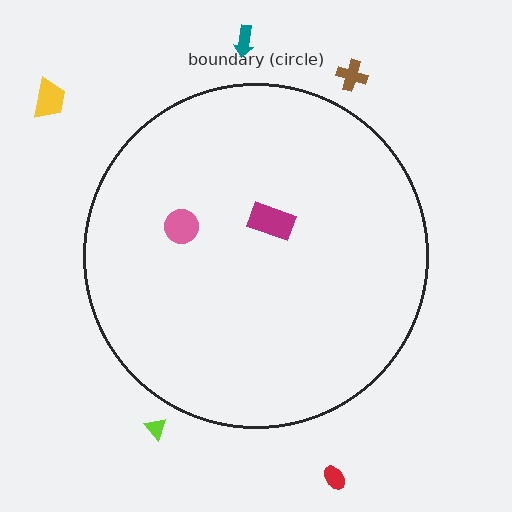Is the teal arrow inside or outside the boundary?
Outside.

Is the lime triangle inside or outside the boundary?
Outside.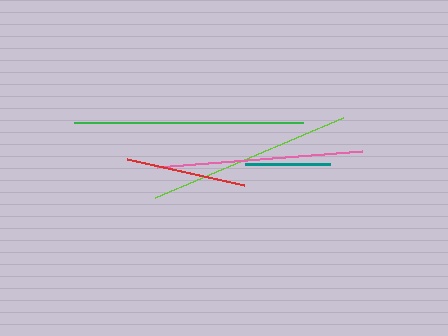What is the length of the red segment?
The red segment is approximately 120 pixels long.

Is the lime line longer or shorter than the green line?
The green line is longer than the lime line.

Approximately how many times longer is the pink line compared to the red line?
The pink line is approximately 1.7 times the length of the red line.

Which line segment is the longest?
The green line is the longest at approximately 229 pixels.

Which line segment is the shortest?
The teal line is the shortest at approximately 84 pixels.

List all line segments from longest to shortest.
From longest to shortest: green, pink, lime, red, teal.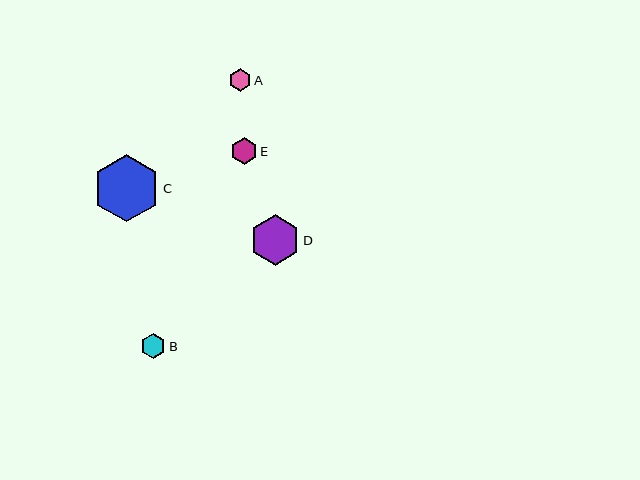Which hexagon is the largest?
Hexagon C is the largest with a size of approximately 67 pixels.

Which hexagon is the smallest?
Hexagon A is the smallest with a size of approximately 23 pixels.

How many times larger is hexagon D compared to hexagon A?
Hexagon D is approximately 2.2 times the size of hexagon A.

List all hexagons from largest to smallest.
From largest to smallest: C, D, E, B, A.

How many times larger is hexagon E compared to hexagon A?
Hexagon E is approximately 1.2 times the size of hexagon A.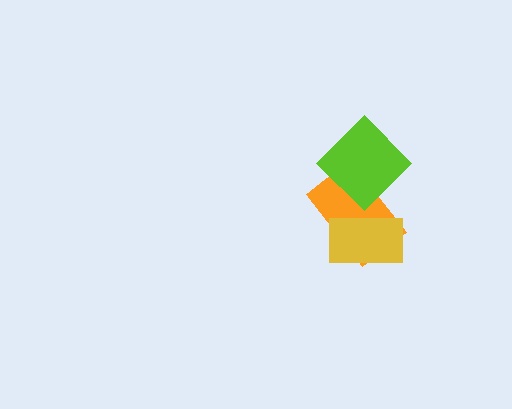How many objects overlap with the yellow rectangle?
1 object overlaps with the yellow rectangle.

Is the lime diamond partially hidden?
No, no other shape covers it.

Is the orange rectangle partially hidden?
Yes, it is partially covered by another shape.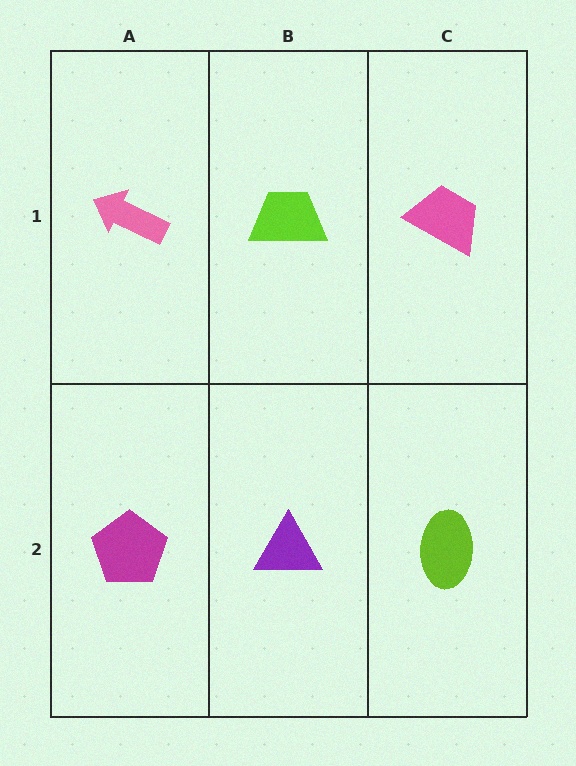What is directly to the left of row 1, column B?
A pink arrow.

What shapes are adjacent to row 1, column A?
A magenta pentagon (row 2, column A), a lime trapezoid (row 1, column B).